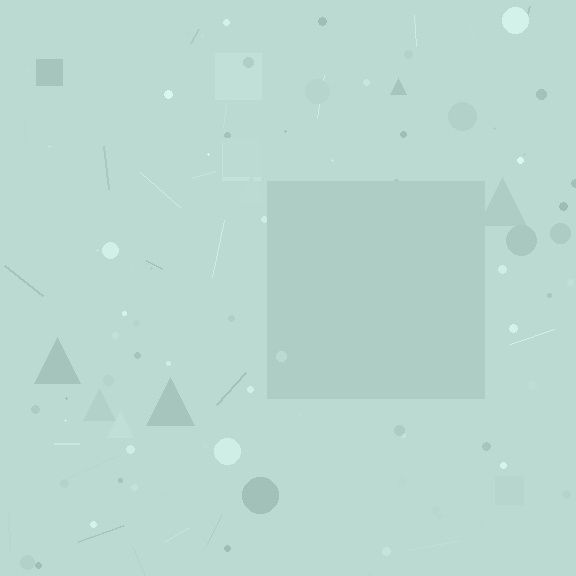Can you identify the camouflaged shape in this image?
The camouflaged shape is a square.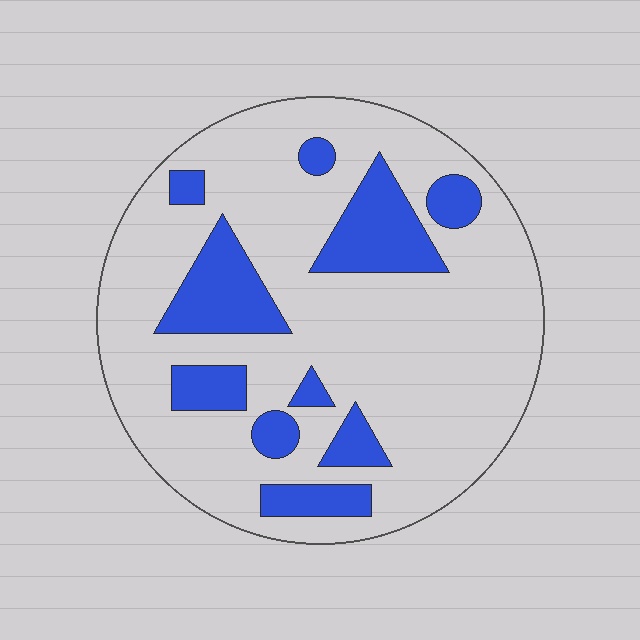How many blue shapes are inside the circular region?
10.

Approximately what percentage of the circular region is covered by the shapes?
Approximately 20%.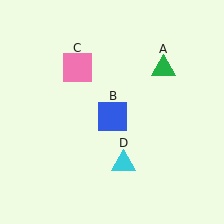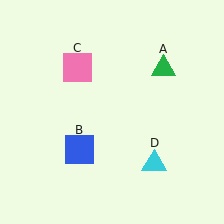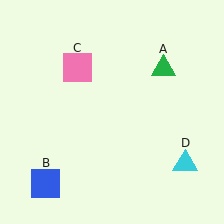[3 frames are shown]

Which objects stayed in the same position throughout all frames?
Green triangle (object A) and pink square (object C) remained stationary.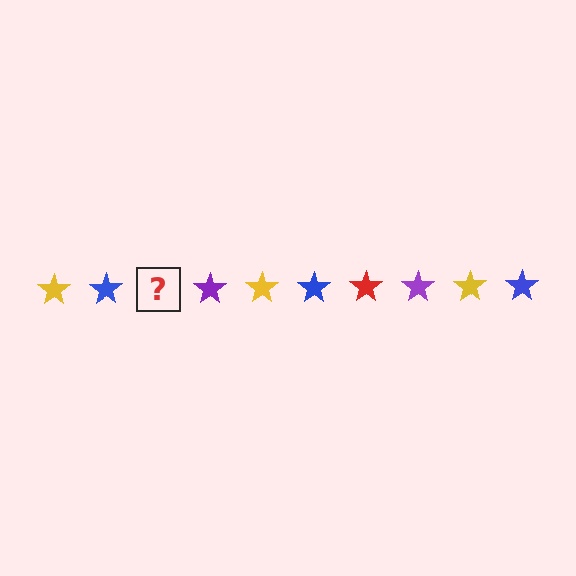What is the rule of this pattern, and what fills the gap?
The rule is that the pattern cycles through yellow, blue, red, purple stars. The gap should be filled with a red star.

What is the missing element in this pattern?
The missing element is a red star.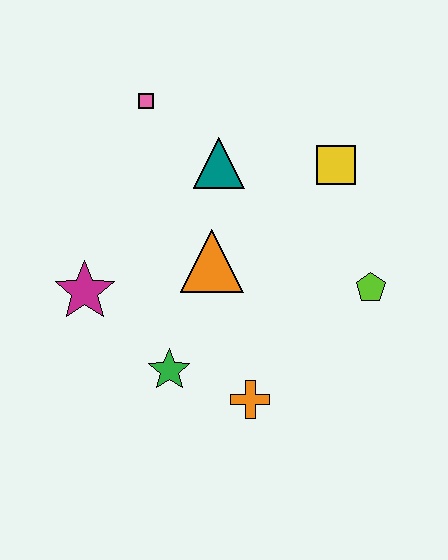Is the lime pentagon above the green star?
Yes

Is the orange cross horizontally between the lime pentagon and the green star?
Yes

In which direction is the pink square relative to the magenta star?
The pink square is above the magenta star.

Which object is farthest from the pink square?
The orange cross is farthest from the pink square.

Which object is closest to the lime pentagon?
The yellow square is closest to the lime pentagon.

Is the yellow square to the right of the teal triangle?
Yes